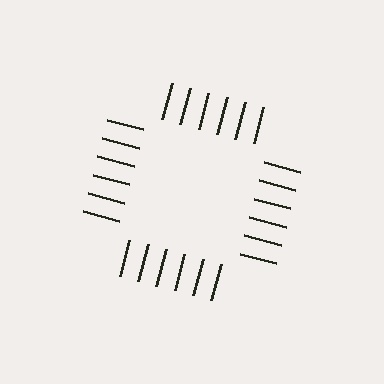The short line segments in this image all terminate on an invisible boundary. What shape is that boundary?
An illusory square — the line segments terminate on its edges but no continuous stroke is drawn.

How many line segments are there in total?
24 — 6 along each of the 4 edges.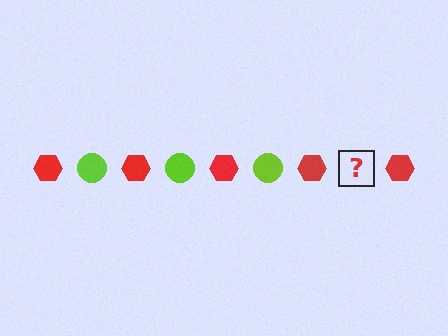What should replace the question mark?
The question mark should be replaced with a lime circle.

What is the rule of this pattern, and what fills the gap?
The rule is that the pattern alternates between red hexagon and lime circle. The gap should be filled with a lime circle.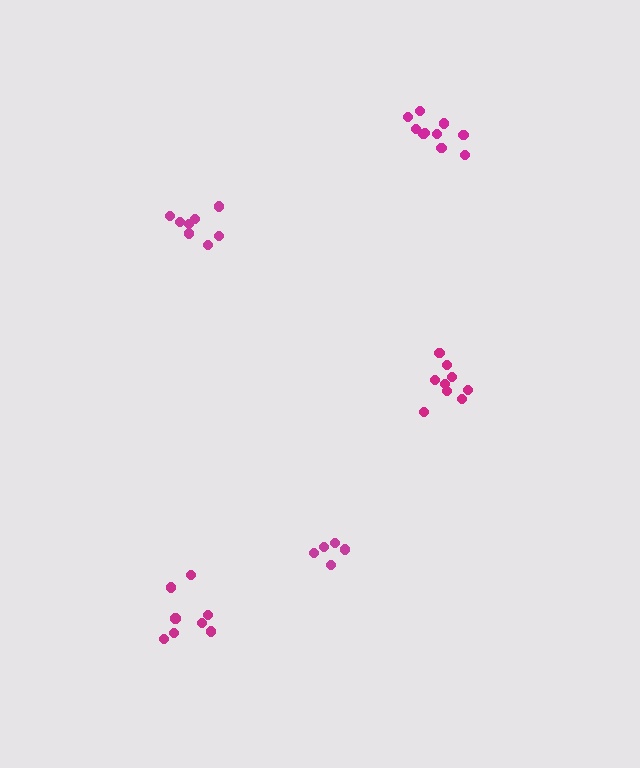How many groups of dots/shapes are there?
There are 5 groups.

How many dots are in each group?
Group 1: 5 dots, Group 2: 8 dots, Group 3: 9 dots, Group 4: 8 dots, Group 5: 11 dots (41 total).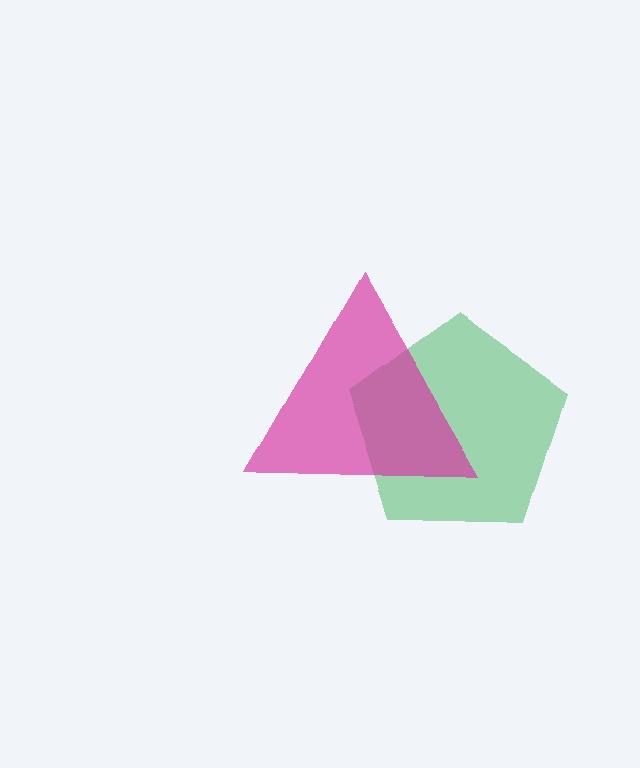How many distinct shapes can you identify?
There are 2 distinct shapes: a green pentagon, a magenta triangle.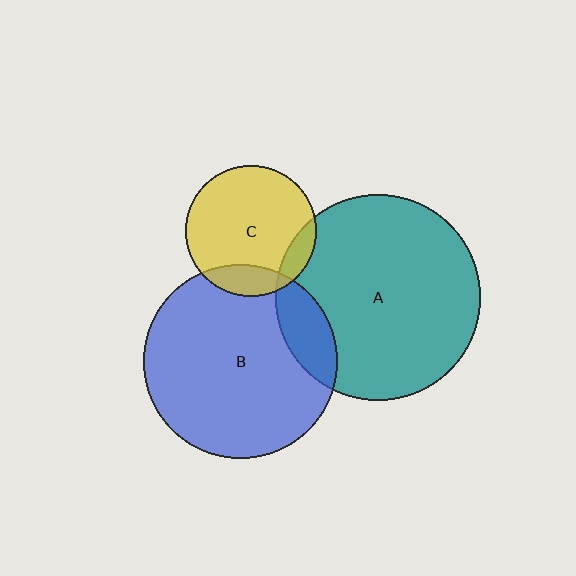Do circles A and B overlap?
Yes.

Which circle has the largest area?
Circle A (teal).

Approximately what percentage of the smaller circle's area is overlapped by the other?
Approximately 15%.